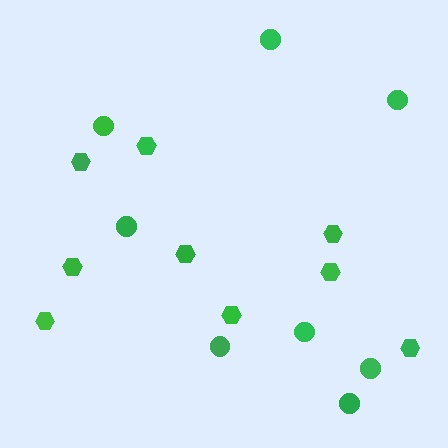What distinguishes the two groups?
There are 2 groups: one group of hexagons (9) and one group of circles (8).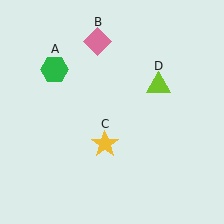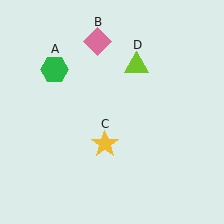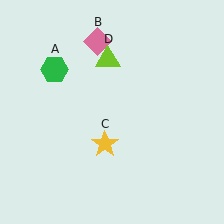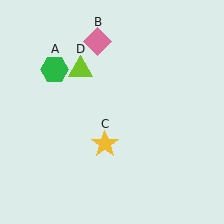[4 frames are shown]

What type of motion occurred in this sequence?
The lime triangle (object D) rotated counterclockwise around the center of the scene.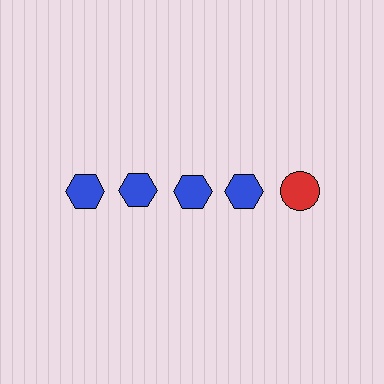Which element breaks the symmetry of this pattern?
The red circle in the top row, rightmost column breaks the symmetry. All other shapes are blue hexagons.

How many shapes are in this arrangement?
There are 5 shapes arranged in a grid pattern.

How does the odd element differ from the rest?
It differs in both color (red instead of blue) and shape (circle instead of hexagon).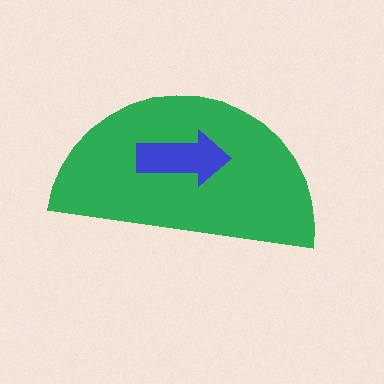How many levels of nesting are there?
2.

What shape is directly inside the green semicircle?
The blue arrow.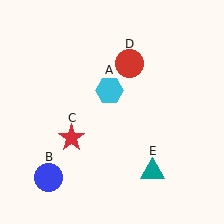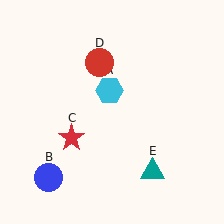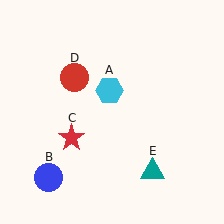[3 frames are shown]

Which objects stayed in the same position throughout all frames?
Cyan hexagon (object A) and blue circle (object B) and red star (object C) and teal triangle (object E) remained stationary.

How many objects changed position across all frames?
1 object changed position: red circle (object D).